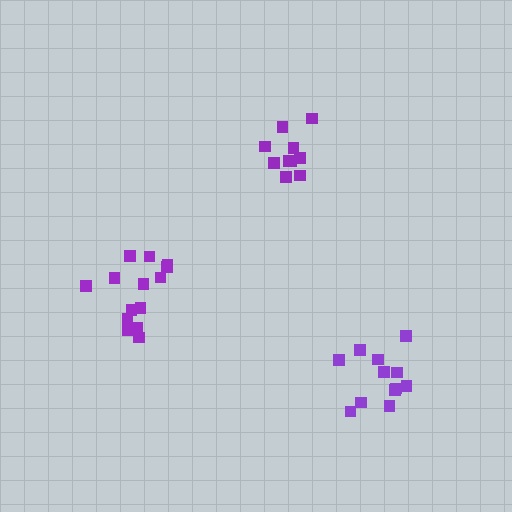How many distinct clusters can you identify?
There are 3 distinct clusters.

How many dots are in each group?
Group 1: 12 dots, Group 2: 14 dots, Group 3: 10 dots (36 total).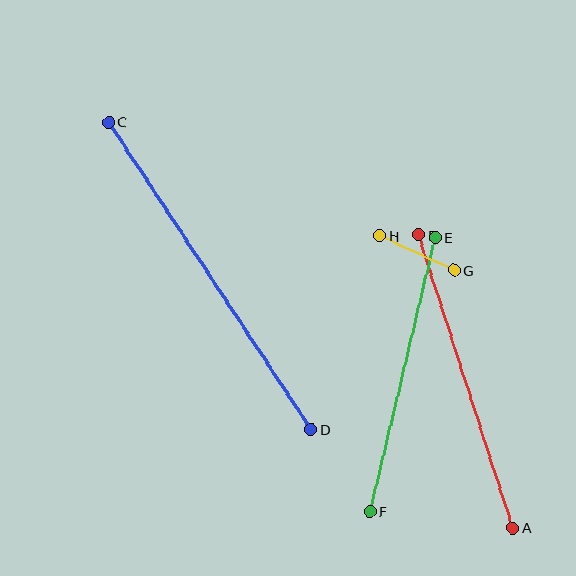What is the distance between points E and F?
The distance is approximately 282 pixels.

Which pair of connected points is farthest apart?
Points C and D are farthest apart.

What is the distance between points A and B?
The distance is approximately 307 pixels.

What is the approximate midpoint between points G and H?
The midpoint is at approximately (417, 253) pixels.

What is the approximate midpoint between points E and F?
The midpoint is at approximately (402, 375) pixels.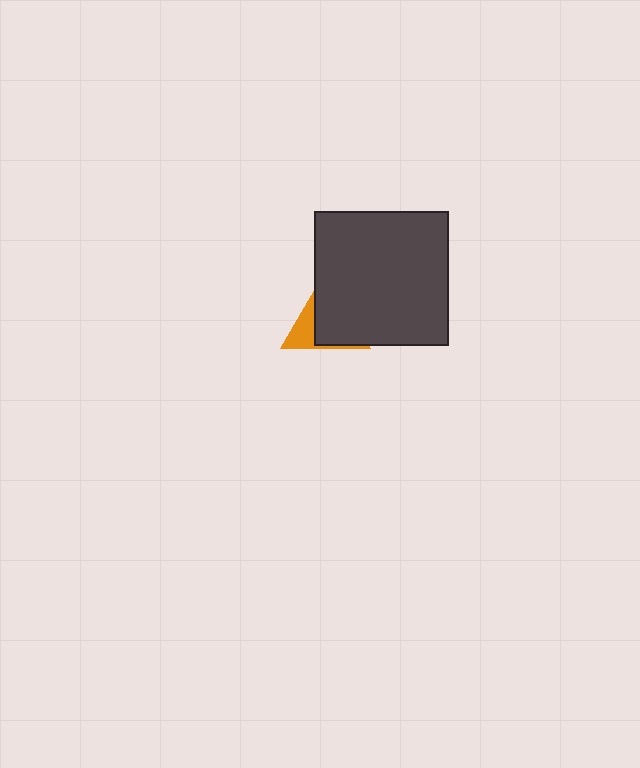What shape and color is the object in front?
The object in front is a dark gray square.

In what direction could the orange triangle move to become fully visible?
The orange triangle could move left. That would shift it out from behind the dark gray square entirely.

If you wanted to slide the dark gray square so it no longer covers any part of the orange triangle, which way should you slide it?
Slide it right — that is the most direct way to separate the two shapes.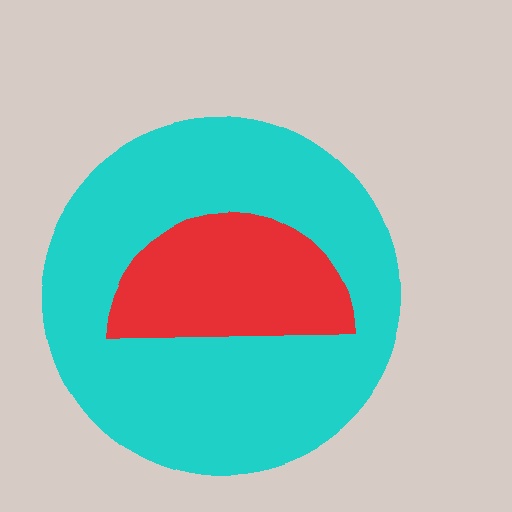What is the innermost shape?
The red semicircle.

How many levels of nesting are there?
2.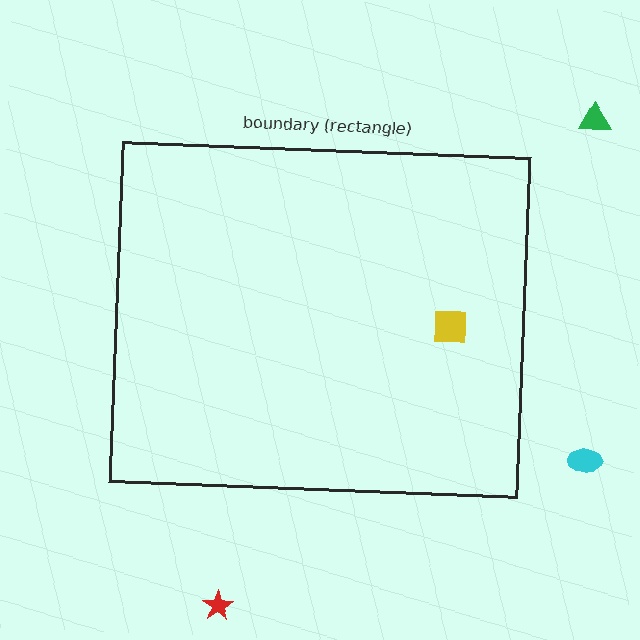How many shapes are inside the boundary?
1 inside, 3 outside.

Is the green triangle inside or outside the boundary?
Outside.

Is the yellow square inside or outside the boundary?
Inside.